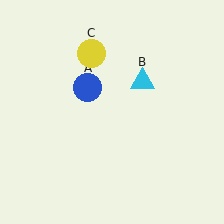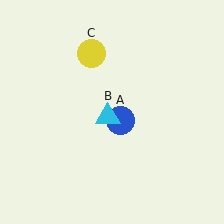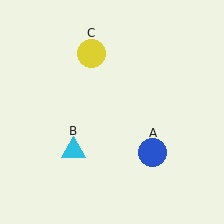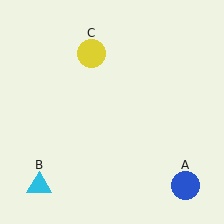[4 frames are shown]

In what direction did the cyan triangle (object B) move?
The cyan triangle (object B) moved down and to the left.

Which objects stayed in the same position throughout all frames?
Yellow circle (object C) remained stationary.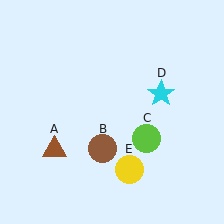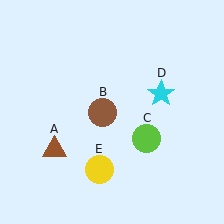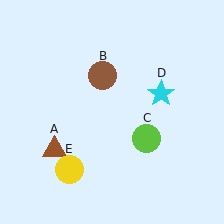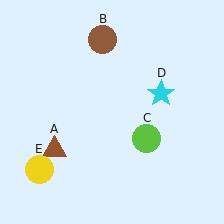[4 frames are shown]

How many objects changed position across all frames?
2 objects changed position: brown circle (object B), yellow circle (object E).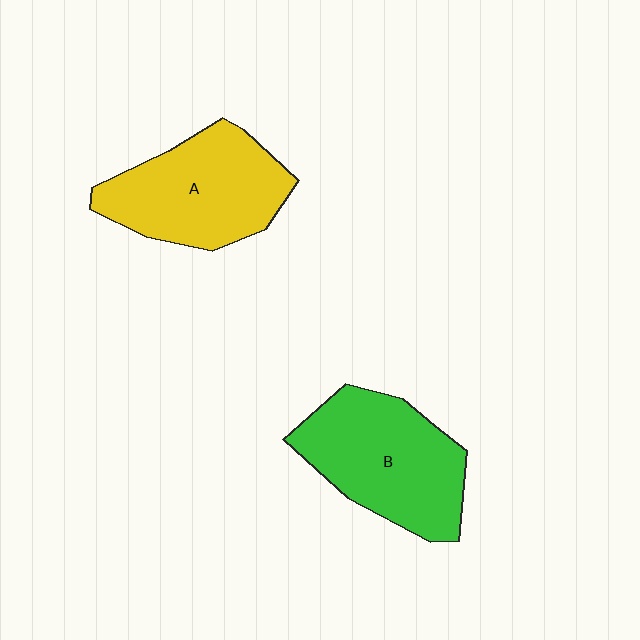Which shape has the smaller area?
Shape A (yellow).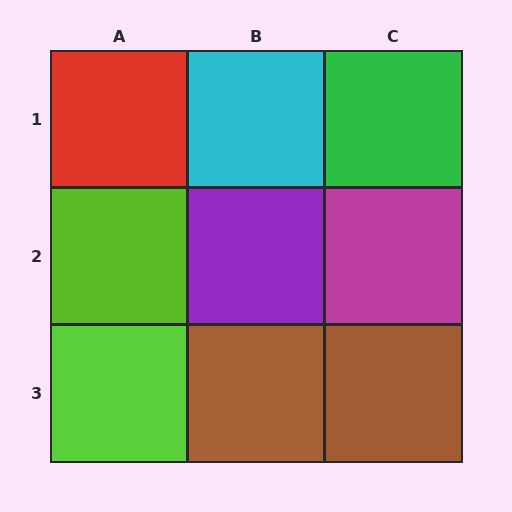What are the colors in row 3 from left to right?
Lime, brown, brown.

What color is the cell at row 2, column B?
Purple.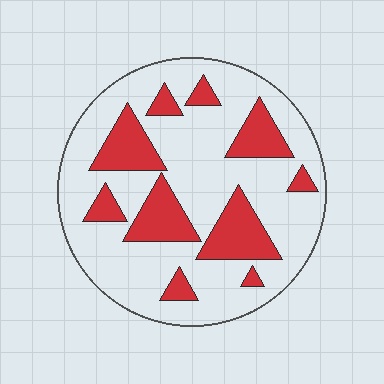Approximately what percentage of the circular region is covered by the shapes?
Approximately 25%.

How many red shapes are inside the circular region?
10.